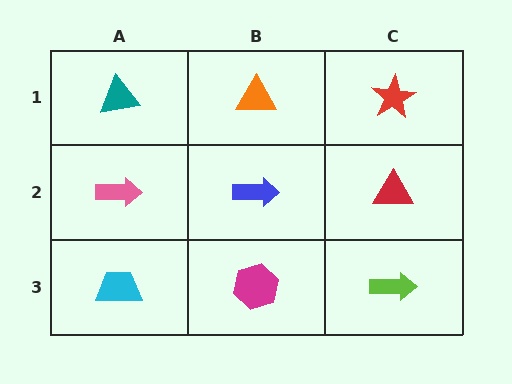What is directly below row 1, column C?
A red triangle.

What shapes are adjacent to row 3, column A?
A pink arrow (row 2, column A), a magenta hexagon (row 3, column B).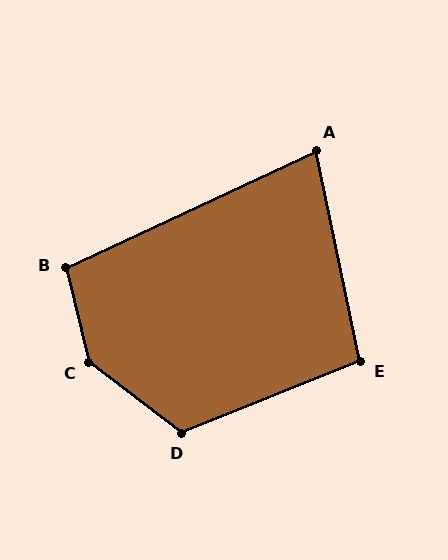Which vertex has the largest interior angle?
C, at approximately 141 degrees.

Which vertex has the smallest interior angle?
A, at approximately 77 degrees.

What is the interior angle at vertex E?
Approximately 100 degrees (obtuse).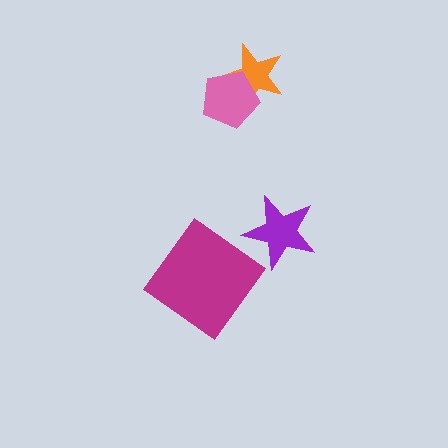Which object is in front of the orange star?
The pink pentagon is in front of the orange star.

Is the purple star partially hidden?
No, no other shape covers it.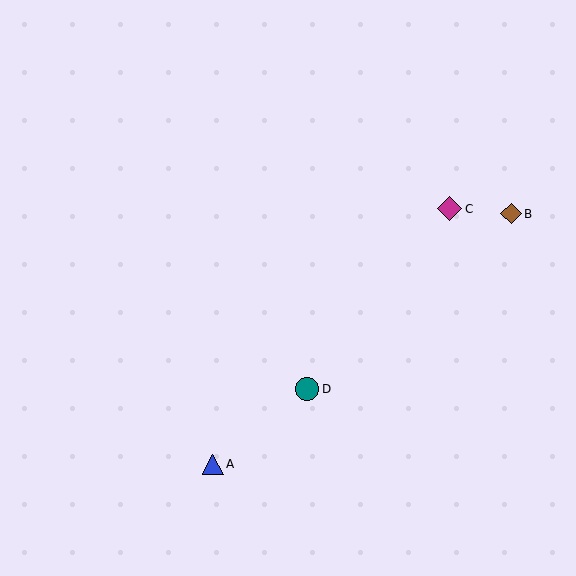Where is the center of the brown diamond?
The center of the brown diamond is at (511, 214).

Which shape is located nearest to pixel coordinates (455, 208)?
The magenta diamond (labeled C) at (449, 209) is nearest to that location.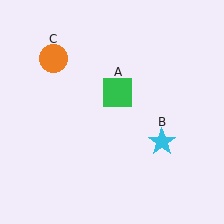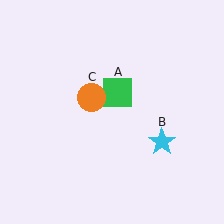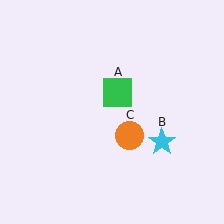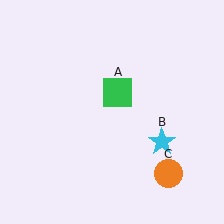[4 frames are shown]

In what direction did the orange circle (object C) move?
The orange circle (object C) moved down and to the right.